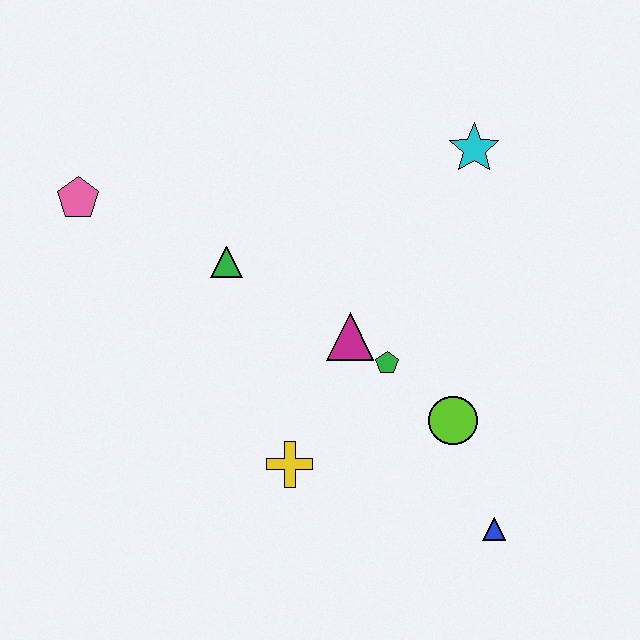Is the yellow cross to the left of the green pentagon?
Yes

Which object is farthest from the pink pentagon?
The blue triangle is farthest from the pink pentagon.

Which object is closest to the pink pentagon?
The green triangle is closest to the pink pentagon.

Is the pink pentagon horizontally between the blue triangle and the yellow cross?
No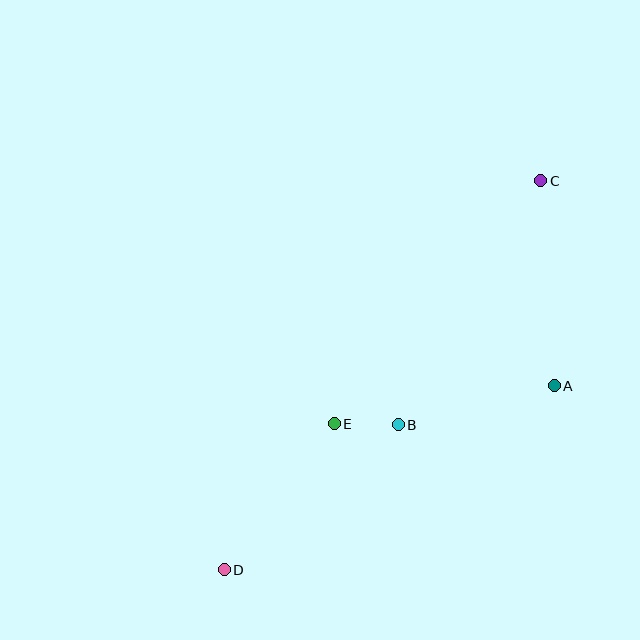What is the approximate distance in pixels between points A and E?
The distance between A and E is approximately 224 pixels.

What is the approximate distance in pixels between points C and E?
The distance between C and E is approximately 319 pixels.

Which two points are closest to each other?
Points B and E are closest to each other.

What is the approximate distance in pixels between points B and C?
The distance between B and C is approximately 283 pixels.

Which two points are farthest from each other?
Points C and D are farthest from each other.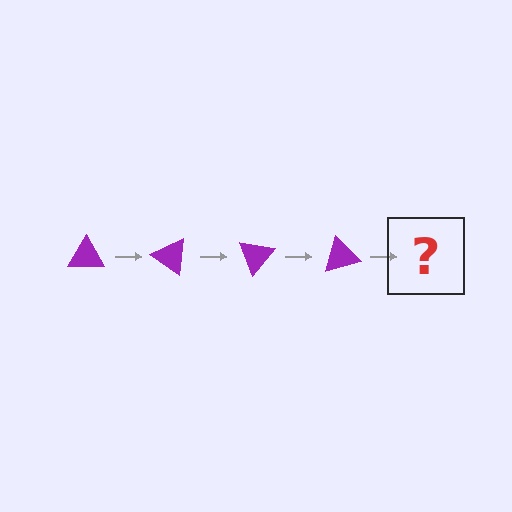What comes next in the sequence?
The next element should be a purple triangle rotated 140 degrees.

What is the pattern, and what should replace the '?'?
The pattern is that the triangle rotates 35 degrees each step. The '?' should be a purple triangle rotated 140 degrees.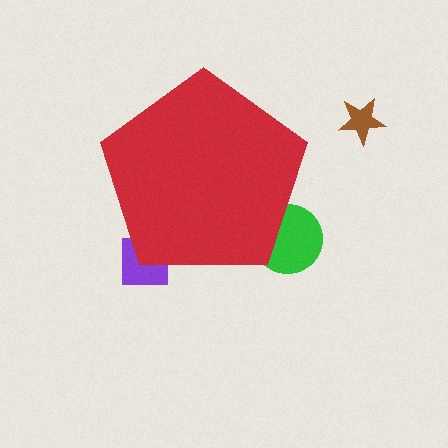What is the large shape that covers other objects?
A red pentagon.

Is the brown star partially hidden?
No, the brown star is fully visible.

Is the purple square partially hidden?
Yes, the purple square is partially hidden behind the red pentagon.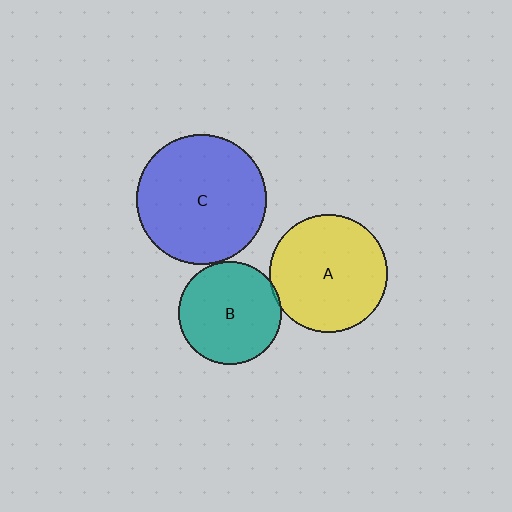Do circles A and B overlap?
Yes.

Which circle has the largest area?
Circle C (blue).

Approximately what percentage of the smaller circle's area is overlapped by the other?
Approximately 5%.